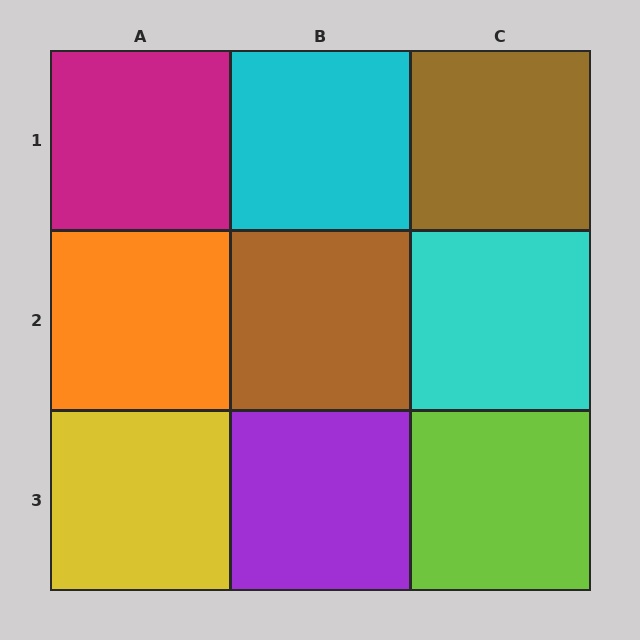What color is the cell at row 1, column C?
Brown.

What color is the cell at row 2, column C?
Cyan.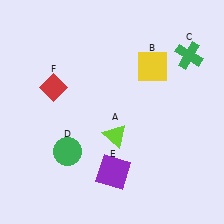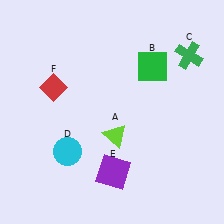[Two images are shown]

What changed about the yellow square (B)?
In Image 1, B is yellow. In Image 2, it changed to green.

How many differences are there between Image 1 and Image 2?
There are 2 differences between the two images.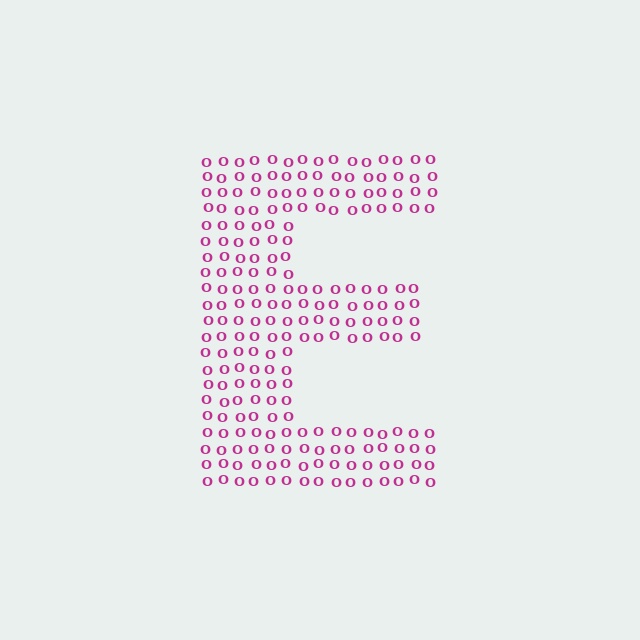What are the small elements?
The small elements are letter O's.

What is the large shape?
The large shape is the letter E.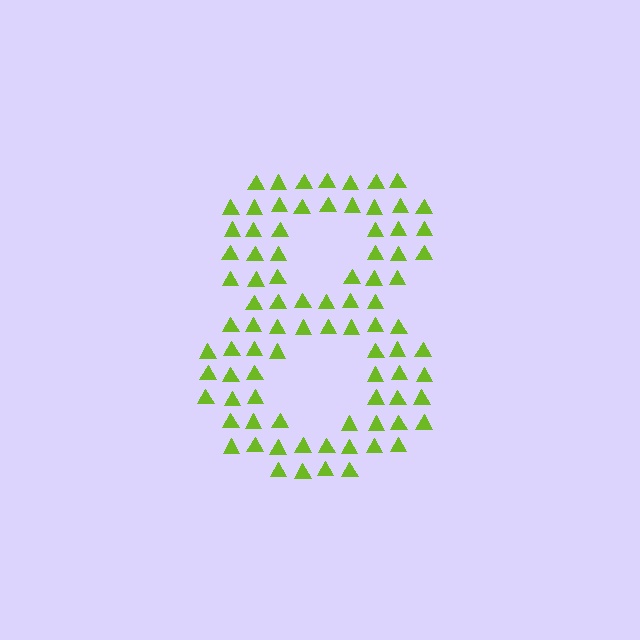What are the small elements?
The small elements are triangles.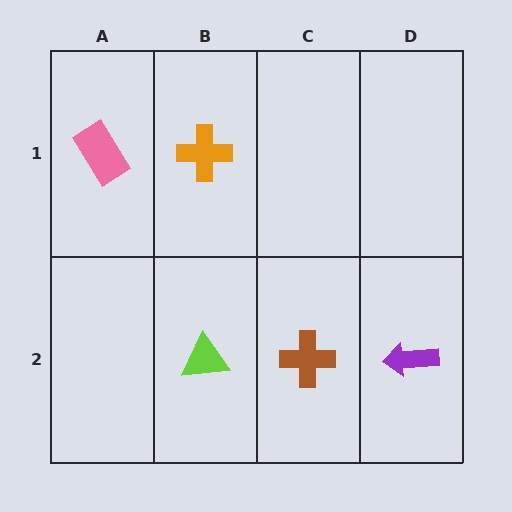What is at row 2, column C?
A brown cross.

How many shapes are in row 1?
2 shapes.